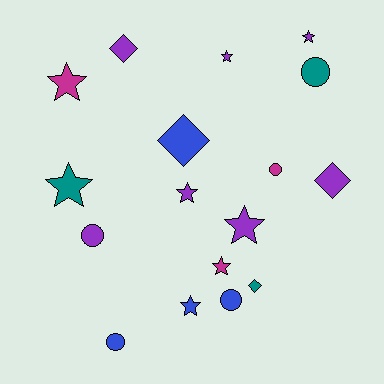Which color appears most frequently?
Purple, with 7 objects.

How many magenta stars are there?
There are 2 magenta stars.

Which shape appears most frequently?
Star, with 8 objects.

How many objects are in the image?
There are 17 objects.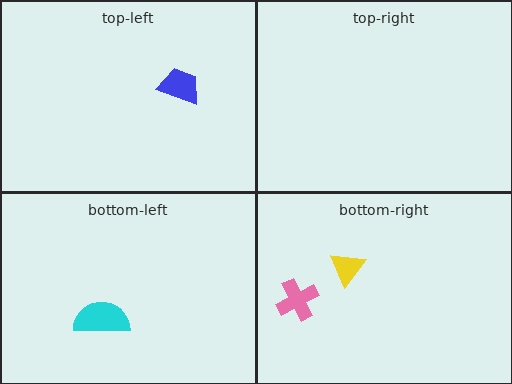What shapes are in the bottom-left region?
The cyan semicircle.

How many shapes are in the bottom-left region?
1.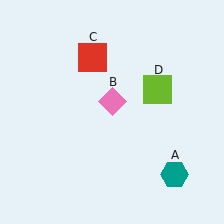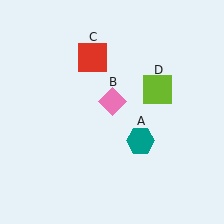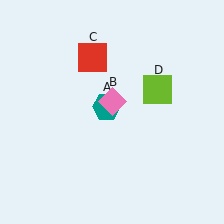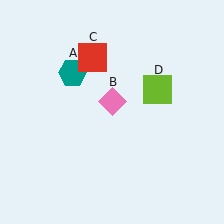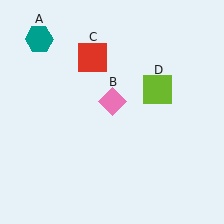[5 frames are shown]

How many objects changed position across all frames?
1 object changed position: teal hexagon (object A).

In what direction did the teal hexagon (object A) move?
The teal hexagon (object A) moved up and to the left.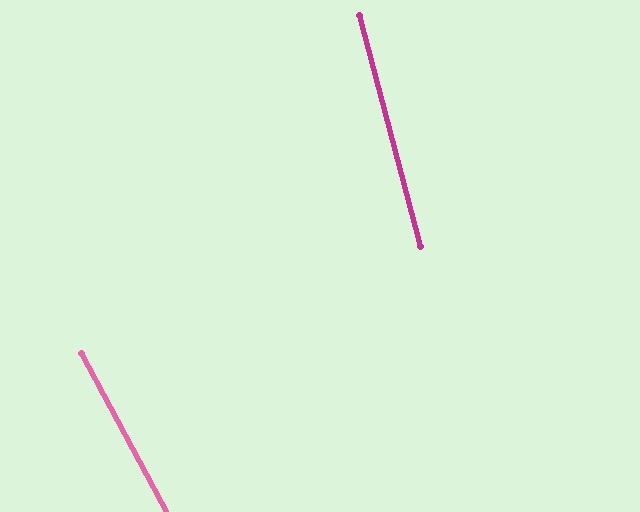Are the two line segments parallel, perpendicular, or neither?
Neither parallel nor perpendicular — they differ by about 13°.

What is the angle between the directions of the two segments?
Approximately 13 degrees.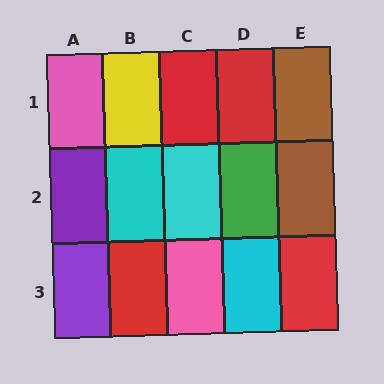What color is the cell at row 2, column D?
Green.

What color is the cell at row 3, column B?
Red.